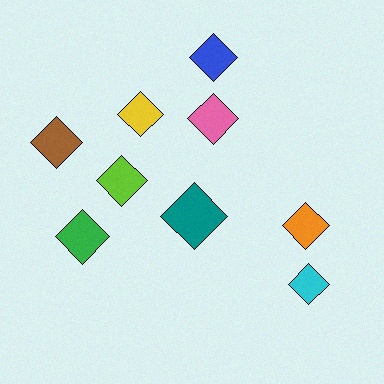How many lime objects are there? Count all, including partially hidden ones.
There is 1 lime object.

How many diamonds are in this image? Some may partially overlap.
There are 9 diamonds.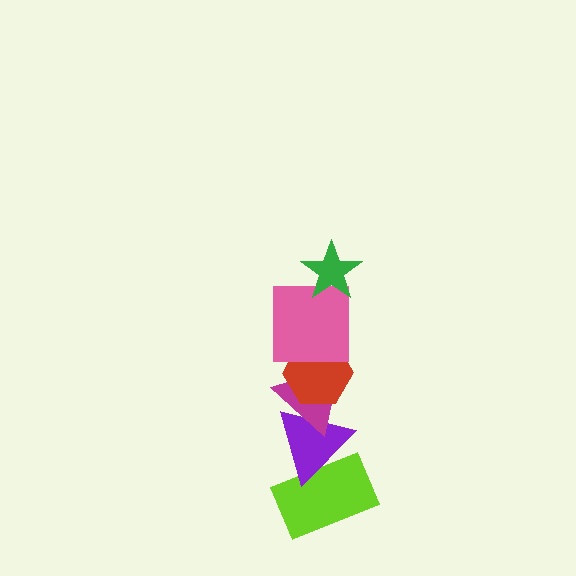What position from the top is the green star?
The green star is 1st from the top.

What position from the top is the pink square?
The pink square is 2nd from the top.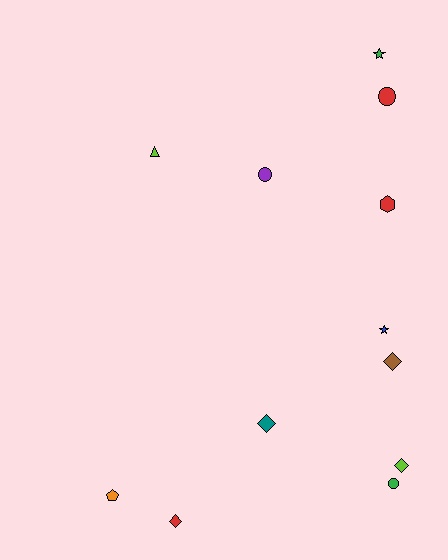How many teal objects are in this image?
There is 1 teal object.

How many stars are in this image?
There are 2 stars.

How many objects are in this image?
There are 12 objects.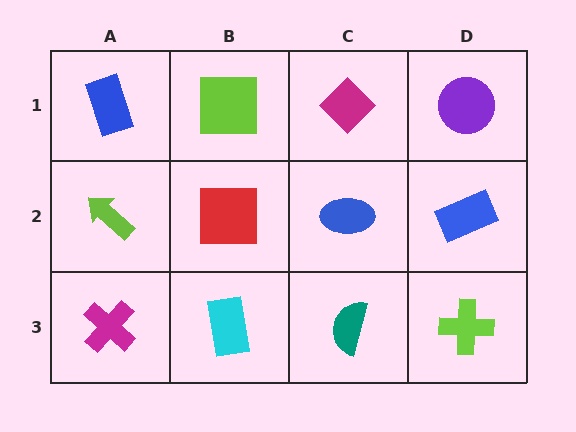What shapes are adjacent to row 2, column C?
A magenta diamond (row 1, column C), a teal semicircle (row 3, column C), a red square (row 2, column B), a blue rectangle (row 2, column D).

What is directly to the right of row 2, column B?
A blue ellipse.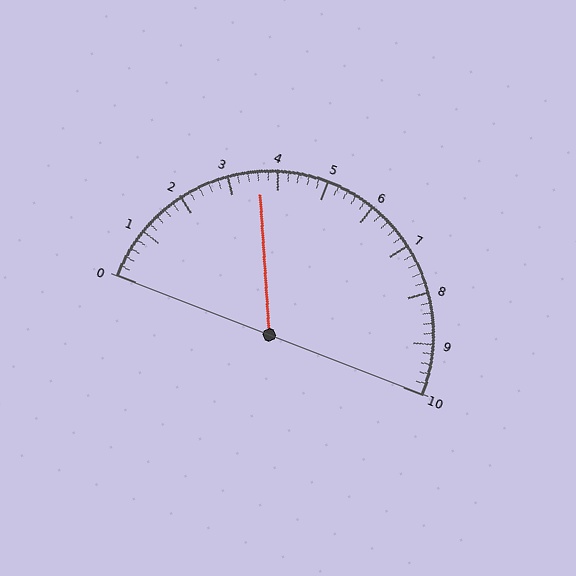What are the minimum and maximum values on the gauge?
The gauge ranges from 0 to 10.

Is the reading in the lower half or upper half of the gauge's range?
The reading is in the lower half of the range (0 to 10).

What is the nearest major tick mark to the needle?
The nearest major tick mark is 4.